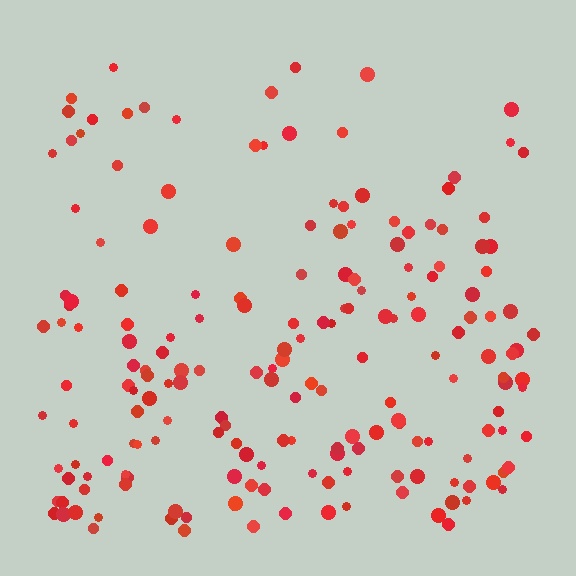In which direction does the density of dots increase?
From top to bottom, with the bottom side densest.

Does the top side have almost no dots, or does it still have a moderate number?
Still a moderate number, just noticeably fewer than the bottom.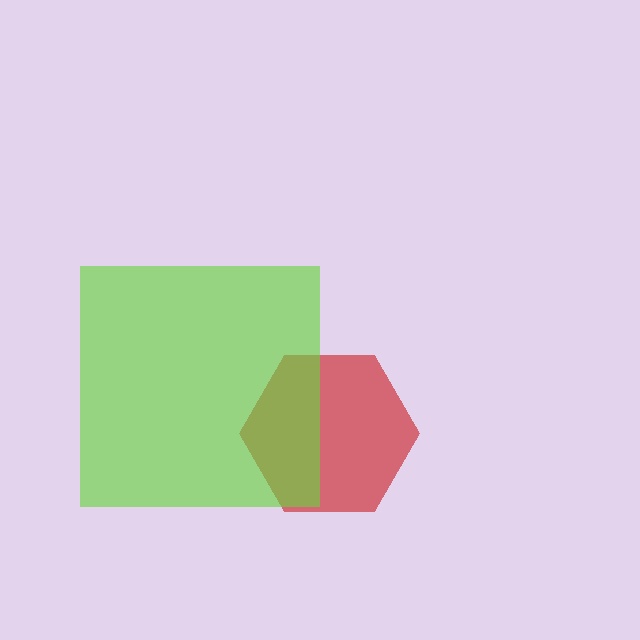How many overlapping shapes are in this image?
There are 2 overlapping shapes in the image.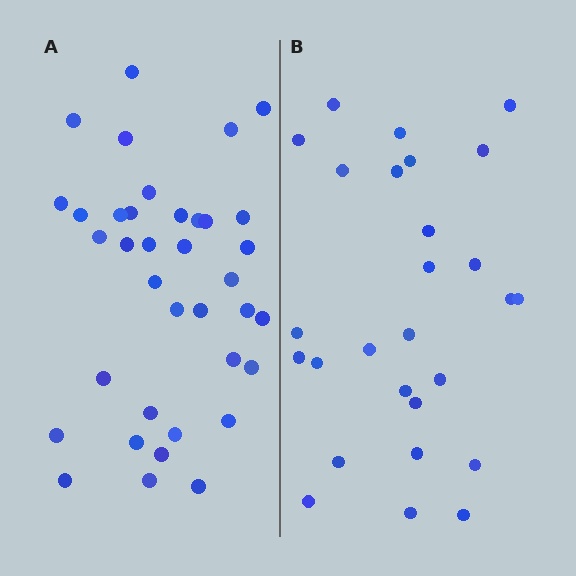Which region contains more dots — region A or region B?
Region A (the left region) has more dots.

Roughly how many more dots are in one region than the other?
Region A has roughly 10 or so more dots than region B.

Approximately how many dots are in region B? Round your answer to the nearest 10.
About 30 dots. (The exact count is 27, which rounds to 30.)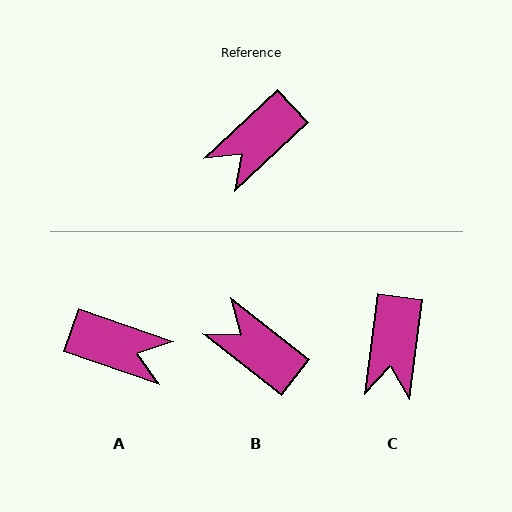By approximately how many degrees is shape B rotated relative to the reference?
Approximately 81 degrees clockwise.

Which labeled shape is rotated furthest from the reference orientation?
A, about 118 degrees away.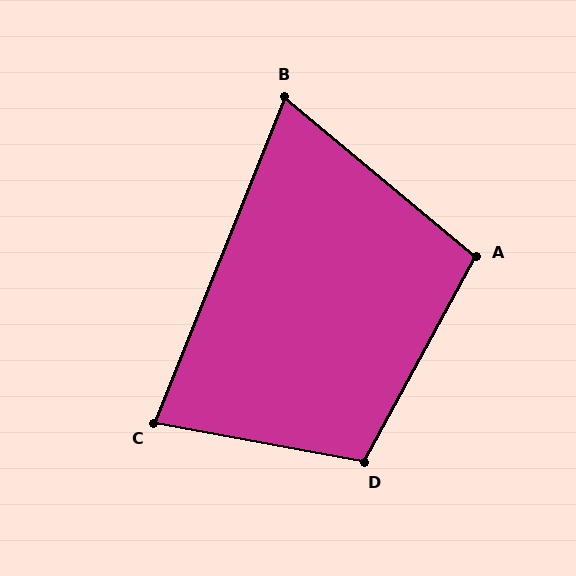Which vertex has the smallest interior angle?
B, at approximately 72 degrees.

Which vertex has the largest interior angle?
D, at approximately 108 degrees.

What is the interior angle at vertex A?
Approximately 101 degrees (obtuse).